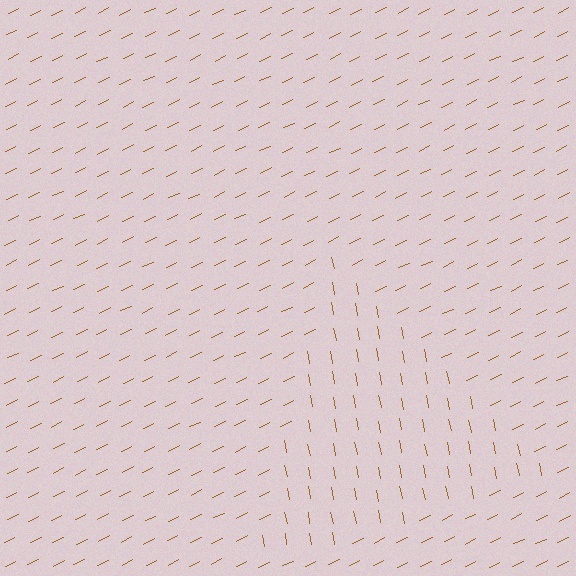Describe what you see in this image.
The image is filled with small brown line segments. A triangle region in the image has lines oriented differently from the surrounding lines, creating a visible texture boundary.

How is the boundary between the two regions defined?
The boundary is defined purely by a change in line orientation (approximately 75 degrees difference). All lines are the same color and thickness.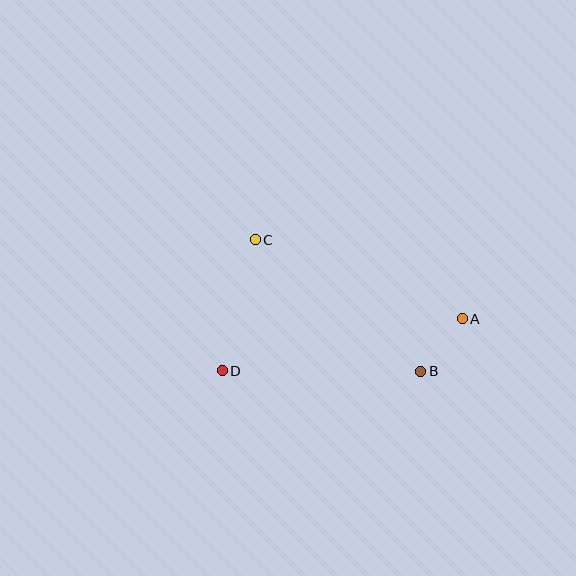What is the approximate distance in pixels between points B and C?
The distance between B and C is approximately 211 pixels.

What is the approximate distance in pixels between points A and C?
The distance between A and C is approximately 221 pixels.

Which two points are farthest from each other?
Points A and D are farthest from each other.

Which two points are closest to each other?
Points A and B are closest to each other.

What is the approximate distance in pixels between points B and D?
The distance between B and D is approximately 198 pixels.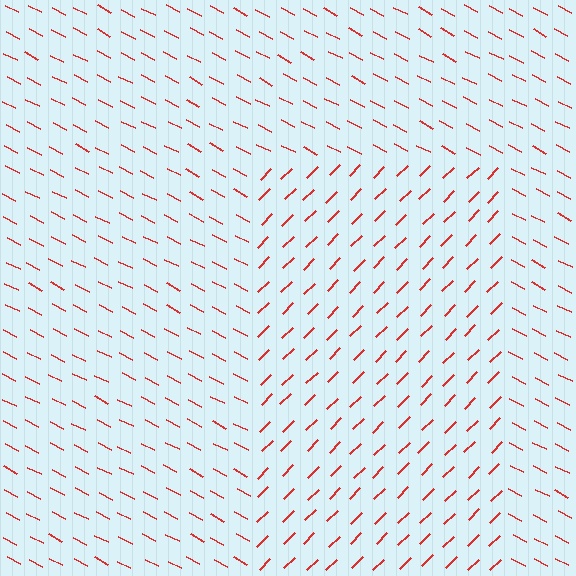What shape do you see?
I see a rectangle.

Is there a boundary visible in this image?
Yes, there is a texture boundary formed by a change in line orientation.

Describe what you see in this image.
The image is filled with small red line segments. A rectangle region in the image has lines oriented differently from the surrounding lines, creating a visible texture boundary.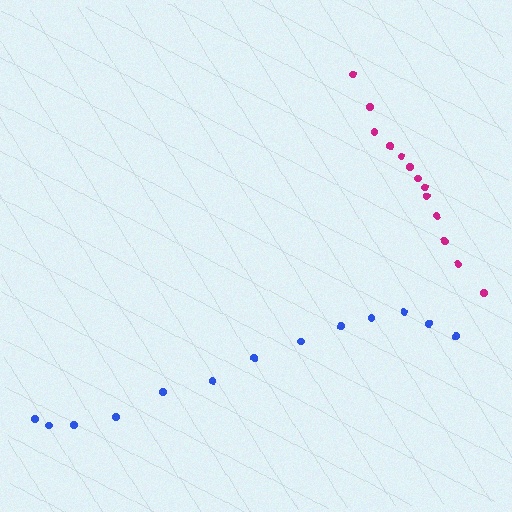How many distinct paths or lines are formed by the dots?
There are 2 distinct paths.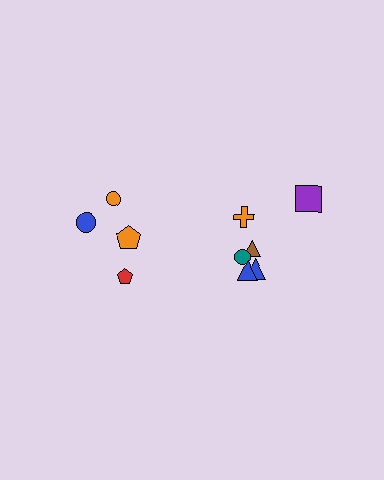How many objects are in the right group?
There are 6 objects.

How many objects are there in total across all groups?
There are 10 objects.